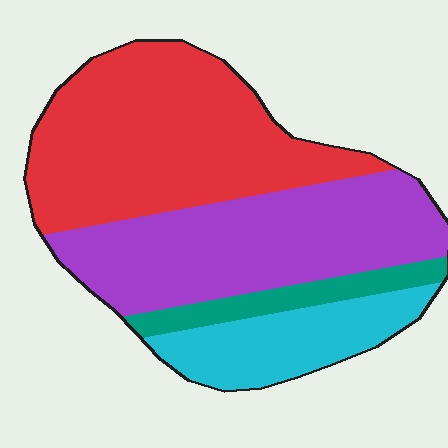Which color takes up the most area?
Red, at roughly 40%.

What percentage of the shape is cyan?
Cyan covers 16% of the shape.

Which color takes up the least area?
Teal, at roughly 10%.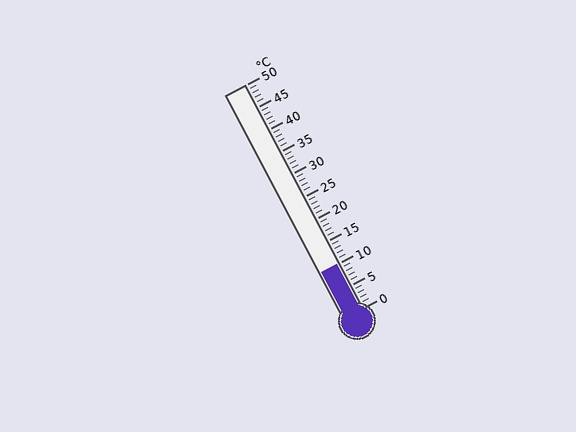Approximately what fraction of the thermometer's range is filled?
The thermometer is filled to approximately 20% of its range.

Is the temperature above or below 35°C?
The temperature is below 35°C.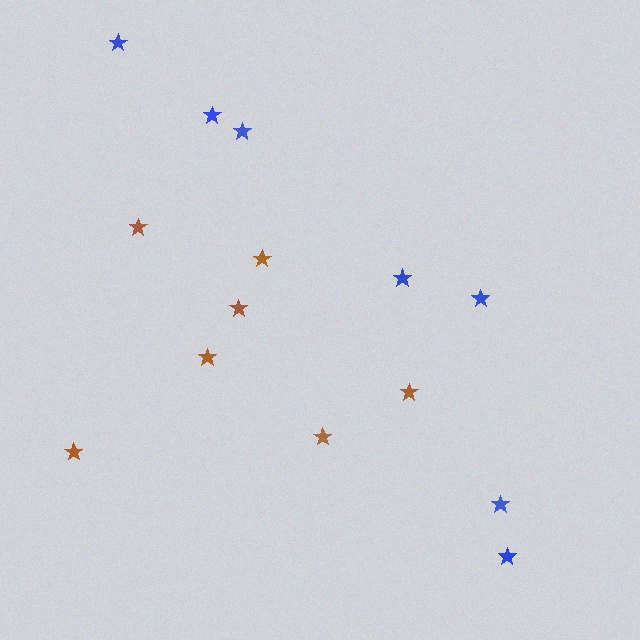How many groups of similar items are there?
There are 2 groups: one group of blue stars (7) and one group of brown stars (7).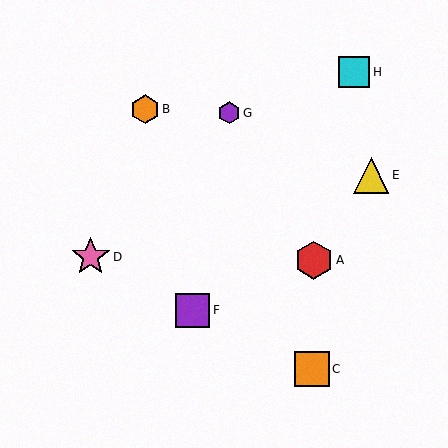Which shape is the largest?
The pink star (labeled D) is the largest.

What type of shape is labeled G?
Shape G is a purple hexagon.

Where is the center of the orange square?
The center of the orange square is at (312, 369).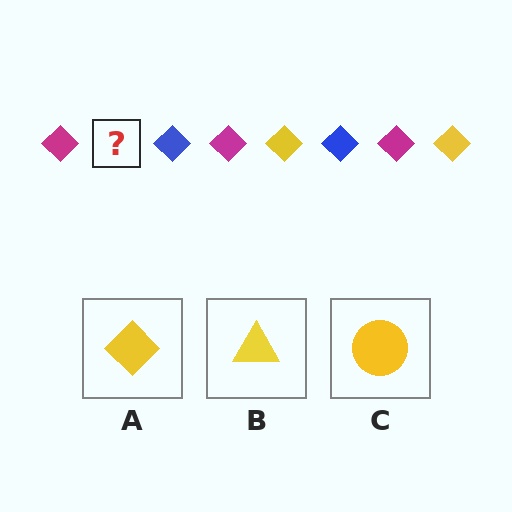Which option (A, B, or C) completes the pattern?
A.